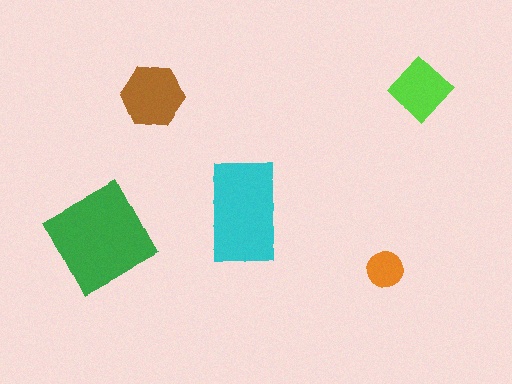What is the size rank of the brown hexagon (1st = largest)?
3rd.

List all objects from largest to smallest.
The green square, the cyan rectangle, the brown hexagon, the lime diamond, the orange circle.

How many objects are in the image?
There are 5 objects in the image.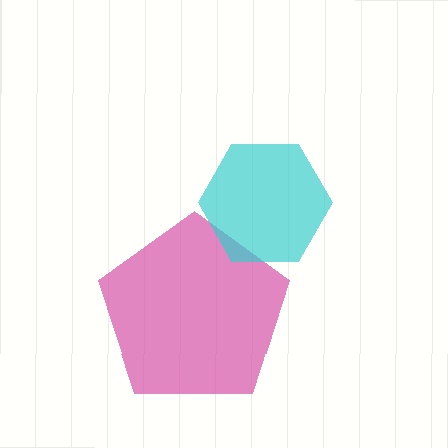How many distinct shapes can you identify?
There are 2 distinct shapes: a magenta pentagon, a cyan hexagon.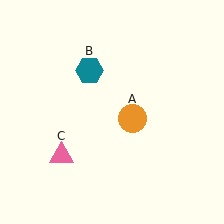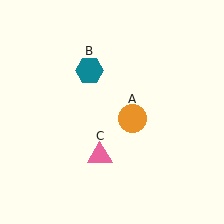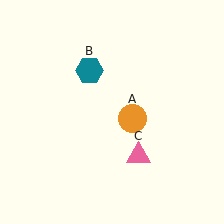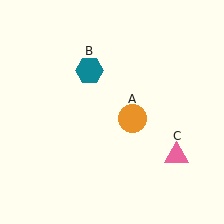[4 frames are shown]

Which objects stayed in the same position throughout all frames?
Orange circle (object A) and teal hexagon (object B) remained stationary.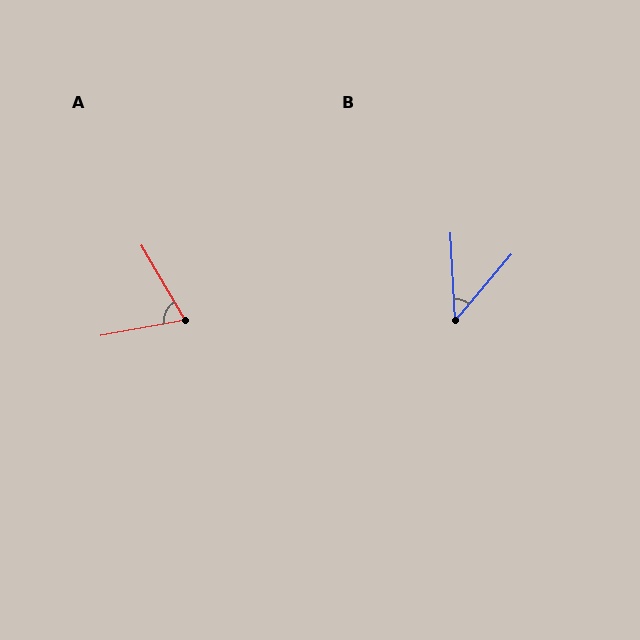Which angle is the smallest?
B, at approximately 43 degrees.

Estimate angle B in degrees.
Approximately 43 degrees.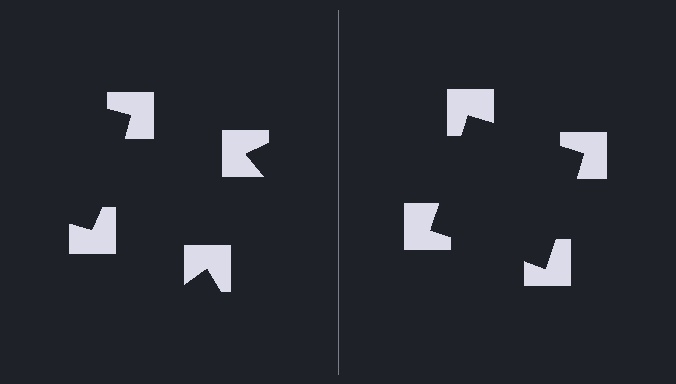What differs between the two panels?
The notched squares are positioned identically on both sides; only the wedge orientations differ. On the right they align to a square; on the left they are misaligned.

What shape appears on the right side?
An illusory square.